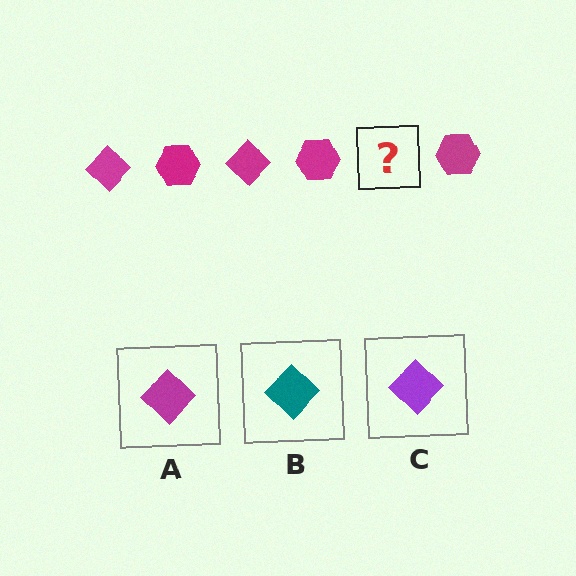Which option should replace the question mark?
Option A.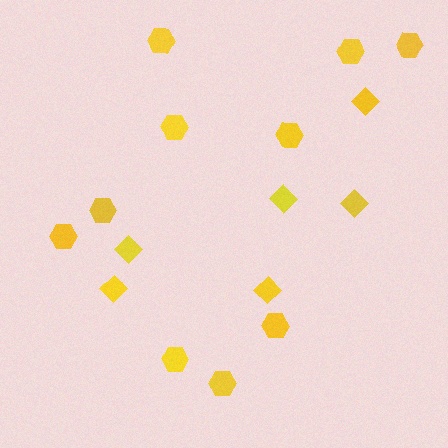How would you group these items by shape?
There are 2 groups: one group of diamonds (6) and one group of hexagons (10).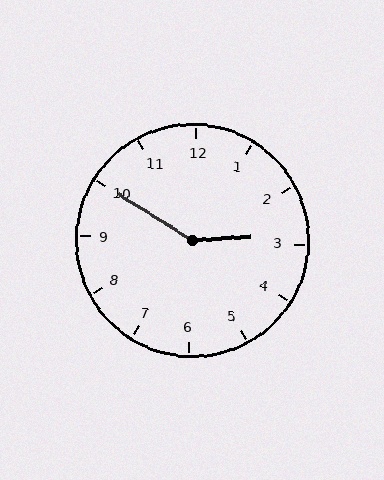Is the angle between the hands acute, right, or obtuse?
It is obtuse.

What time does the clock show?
2:50.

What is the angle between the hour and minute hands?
Approximately 145 degrees.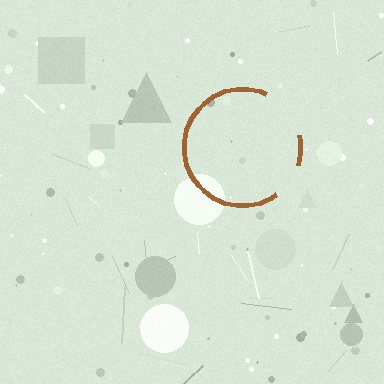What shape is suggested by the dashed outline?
The dashed outline suggests a circle.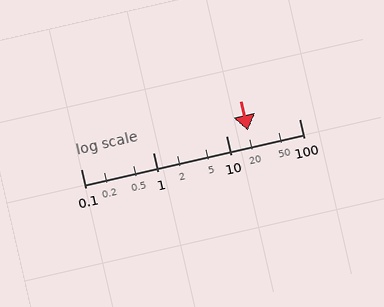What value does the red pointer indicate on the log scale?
The pointer indicates approximately 20.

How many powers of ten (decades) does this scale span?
The scale spans 3 decades, from 0.1 to 100.